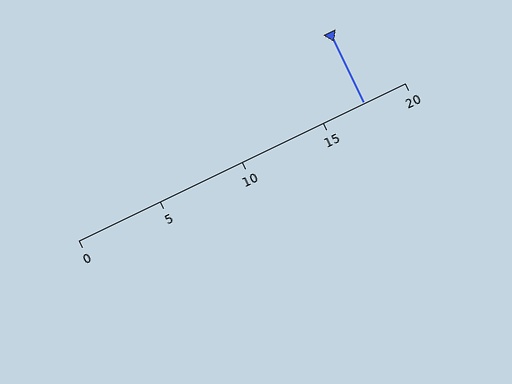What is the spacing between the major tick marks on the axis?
The major ticks are spaced 5 apart.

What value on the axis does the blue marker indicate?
The marker indicates approximately 17.5.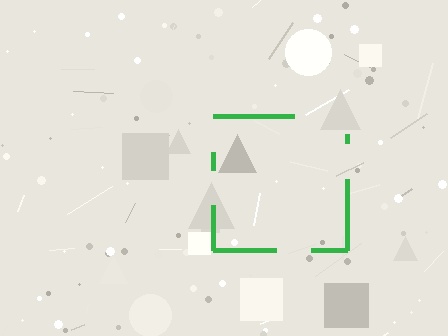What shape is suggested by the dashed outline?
The dashed outline suggests a square.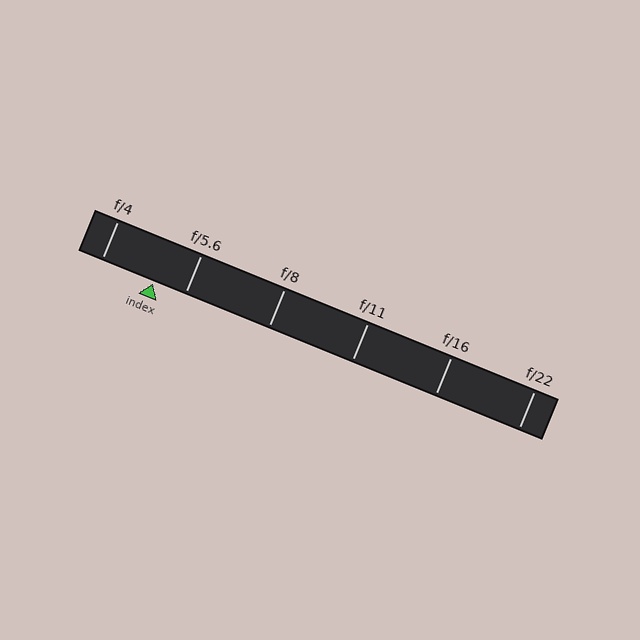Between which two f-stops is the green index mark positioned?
The index mark is between f/4 and f/5.6.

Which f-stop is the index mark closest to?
The index mark is closest to f/5.6.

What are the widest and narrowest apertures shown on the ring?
The widest aperture shown is f/4 and the narrowest is f/22.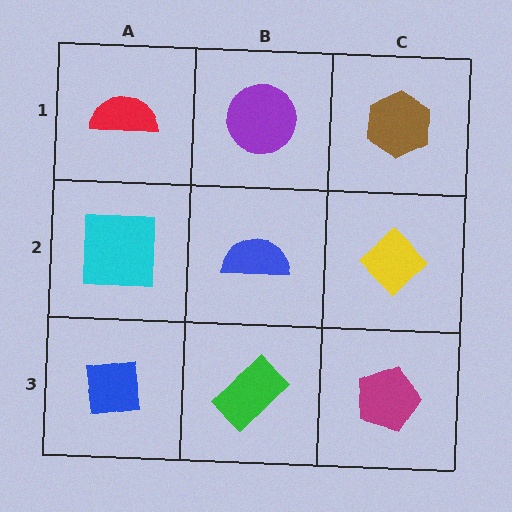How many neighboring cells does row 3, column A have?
2.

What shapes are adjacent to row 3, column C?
A yellow diamond (row 2, column C), a green rectangle (row 3, column B).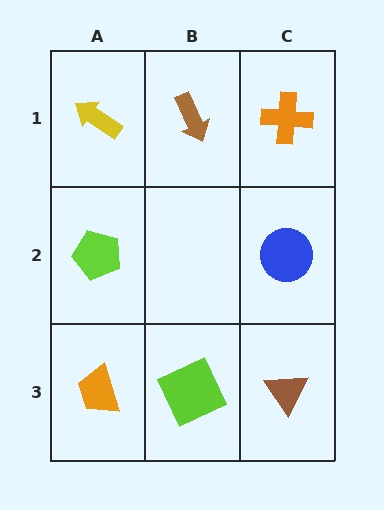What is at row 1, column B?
A brown arrow.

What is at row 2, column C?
A blue circle.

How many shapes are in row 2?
2 shapes.